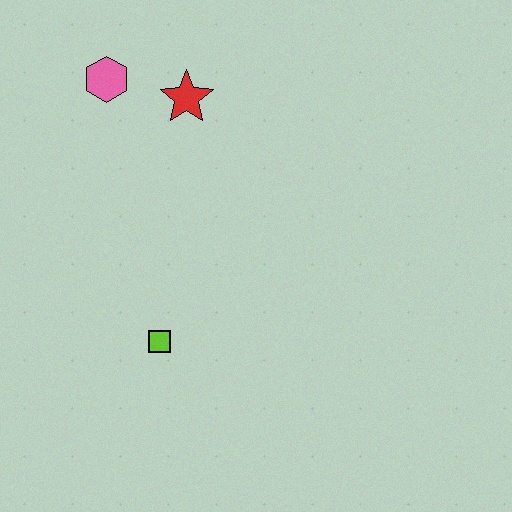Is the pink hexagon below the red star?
No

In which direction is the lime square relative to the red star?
The lime square is below the red star.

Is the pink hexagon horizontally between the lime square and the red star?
No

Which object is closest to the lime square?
The red star is closest to the lime square.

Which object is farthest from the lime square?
The pink hexagon is farthest from the lime square.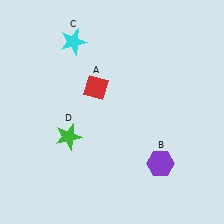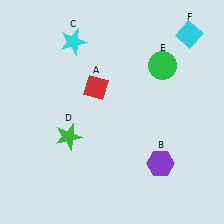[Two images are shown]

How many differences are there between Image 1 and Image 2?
There are 2 differences between the two images.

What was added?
A green circle (E), a cyan diamond (F) were added in Image 2.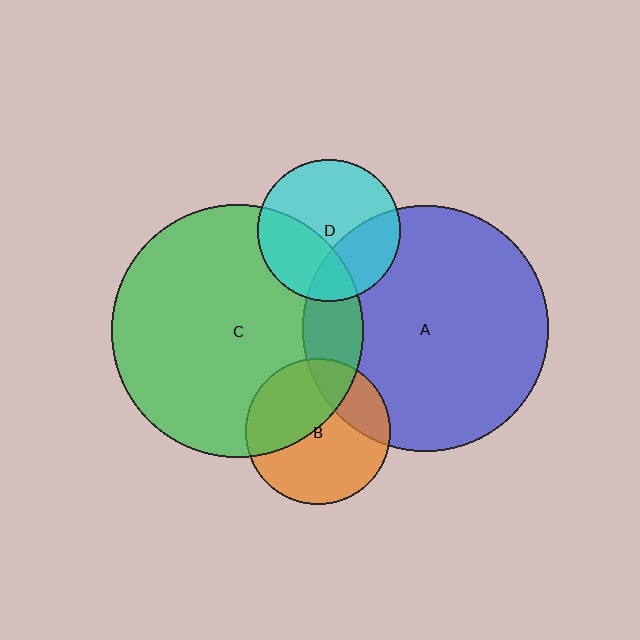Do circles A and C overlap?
Yes.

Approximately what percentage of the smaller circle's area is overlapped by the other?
Approximately 15%.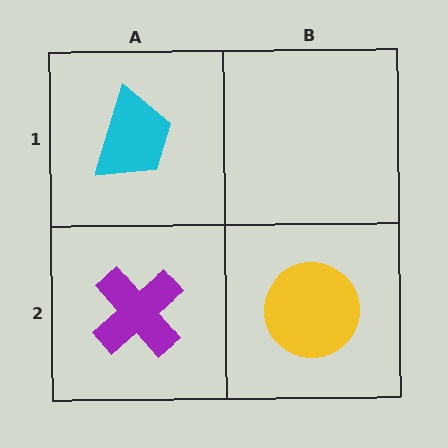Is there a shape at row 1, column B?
No, that cell is empty.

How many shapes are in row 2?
2 shapes.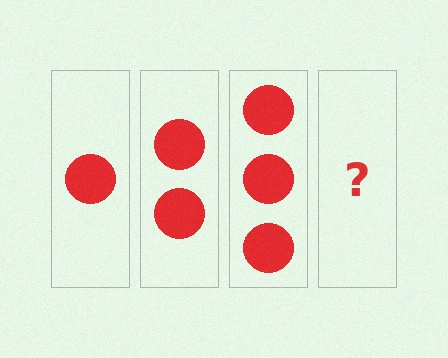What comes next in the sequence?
The next element should be 4 circles.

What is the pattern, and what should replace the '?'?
The pattern is that each step adds one more circle. The '?' should be 4 circles.